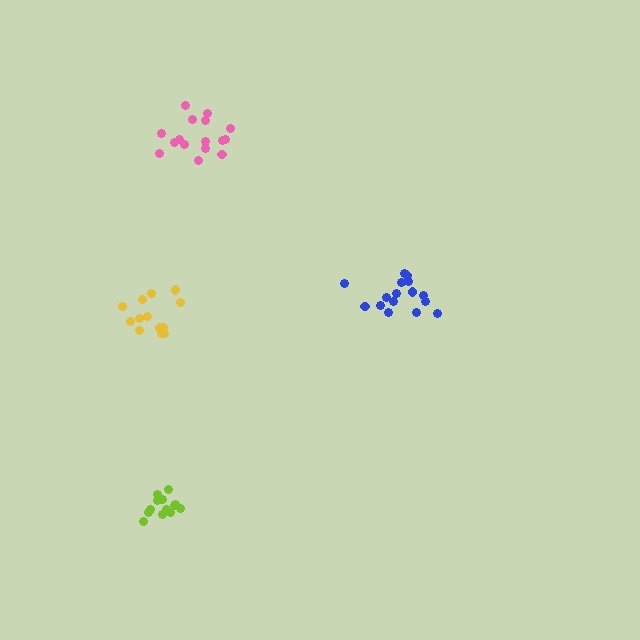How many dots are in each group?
Group 1: 13 dots, Group 2: 16 dots, Group 3: 16 dots, Group 4: 13 dots (58 total).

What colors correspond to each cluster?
The clusters are colored: yellow, blue, pink, lime.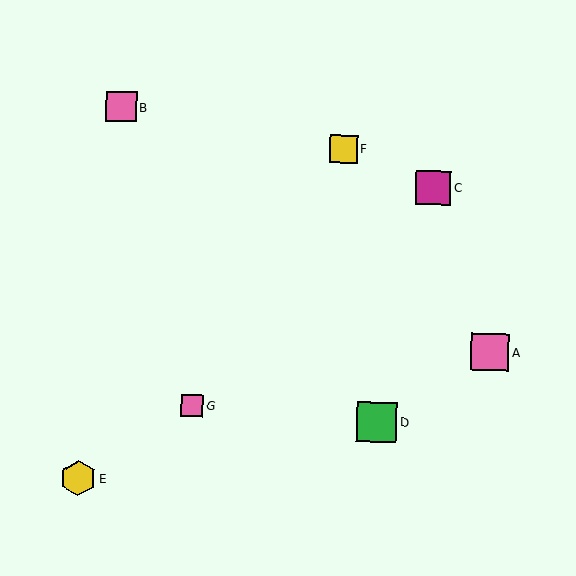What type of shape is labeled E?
Shape E is a yellow hexagon.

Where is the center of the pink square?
The center of the pink square is at (490, 352).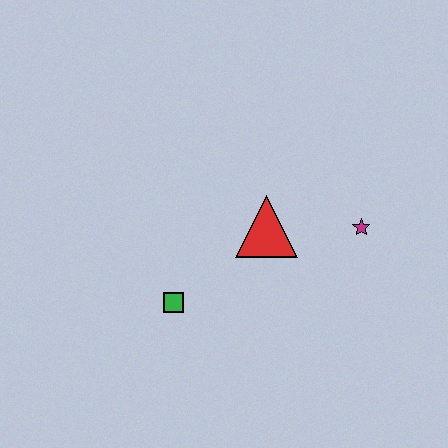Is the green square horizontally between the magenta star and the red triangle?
No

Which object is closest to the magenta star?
The red triangle is closest to the magenta star.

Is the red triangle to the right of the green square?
Yes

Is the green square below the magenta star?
Yes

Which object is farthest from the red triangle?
The green square is farthest from the red triangle.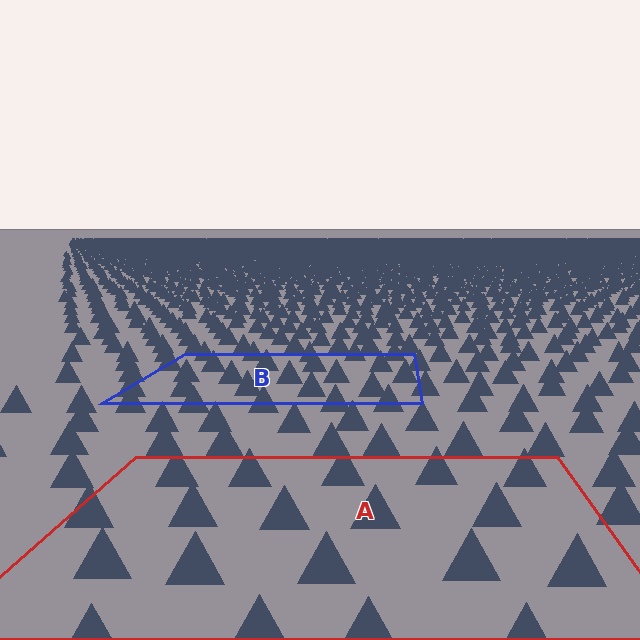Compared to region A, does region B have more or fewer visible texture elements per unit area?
Region B has more texture elements per unit area — they are packed more densely because it is farther away.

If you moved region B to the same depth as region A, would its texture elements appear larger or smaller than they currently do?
They would appear larger. At a closer depth, the same texture elements are projected at a bigger on-screen size.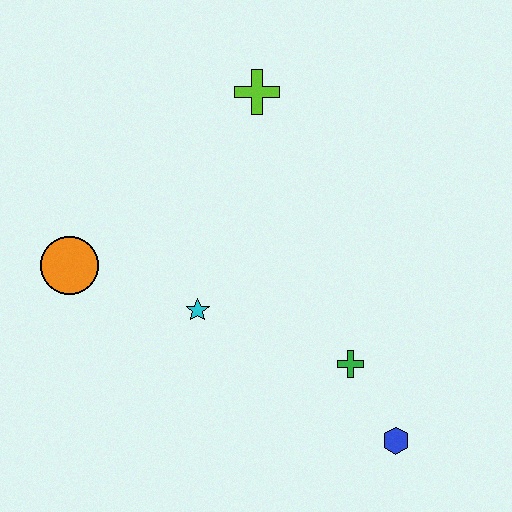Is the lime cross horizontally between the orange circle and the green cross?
Yes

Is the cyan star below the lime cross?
Yes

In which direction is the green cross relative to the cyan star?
The green cross is to the right of the cyan star.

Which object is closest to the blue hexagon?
The green cross is closest to the blue hexagon.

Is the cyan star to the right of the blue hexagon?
No